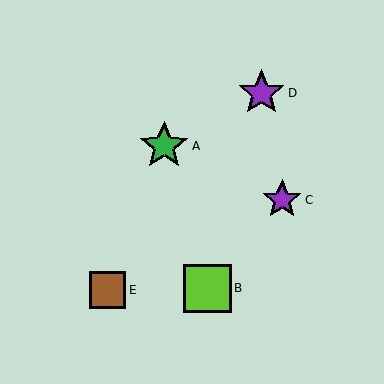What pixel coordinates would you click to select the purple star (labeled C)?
Click at (282, 200) to select the purple star C.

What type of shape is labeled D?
Shape D is a purple star.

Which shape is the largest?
The green star (labeled A) is the largest.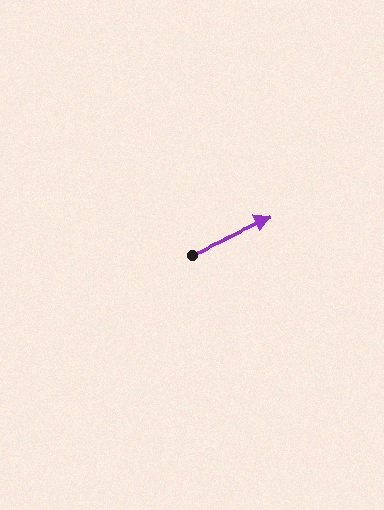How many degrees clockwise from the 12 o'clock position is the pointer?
Approximately 65 degrees.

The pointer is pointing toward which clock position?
Roughly 2 o'clock.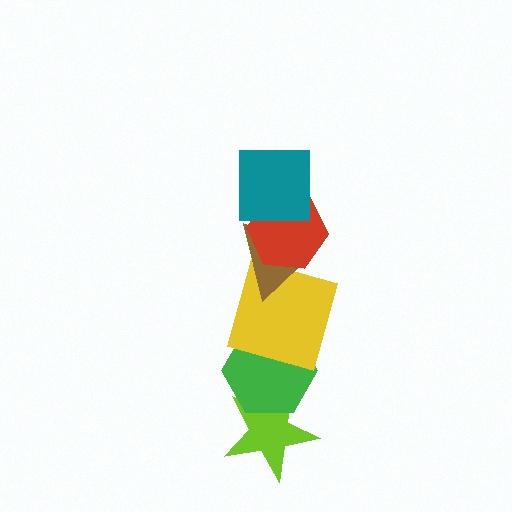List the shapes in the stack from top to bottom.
From top to bottom: the teal square, the red hexagon, the brown triangle, the yellow square, the green hexagon, the lime star.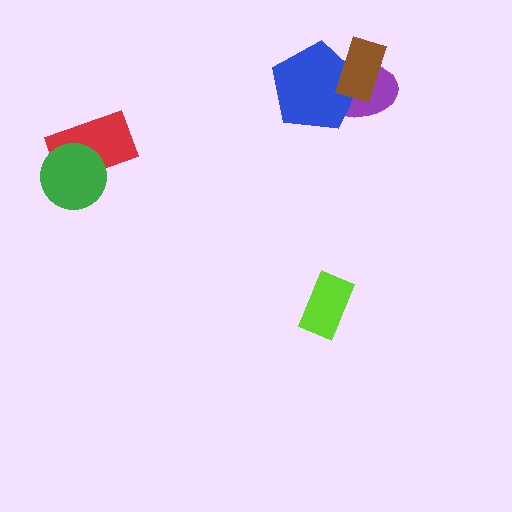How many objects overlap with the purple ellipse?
2 objects overlap with the purple ellipse.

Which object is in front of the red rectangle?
The green circle is in front of the red rectangle.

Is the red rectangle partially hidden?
Yes, it is partially covered by another shape.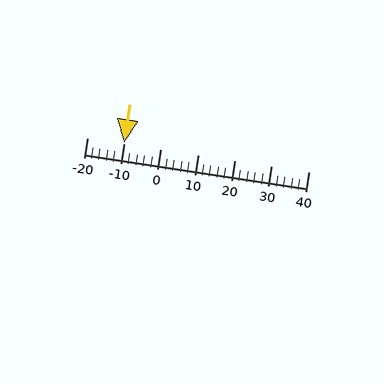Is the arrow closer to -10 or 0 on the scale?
The arrow is closer to -10.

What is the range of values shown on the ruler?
The ruler shows values from -20 to 40.